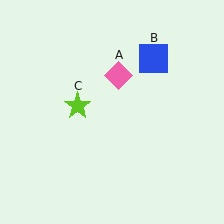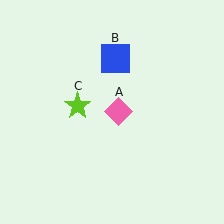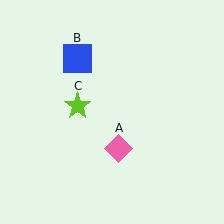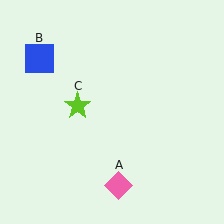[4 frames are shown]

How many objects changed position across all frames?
2 objects changed position: pink diamond (object A), blue square (object B).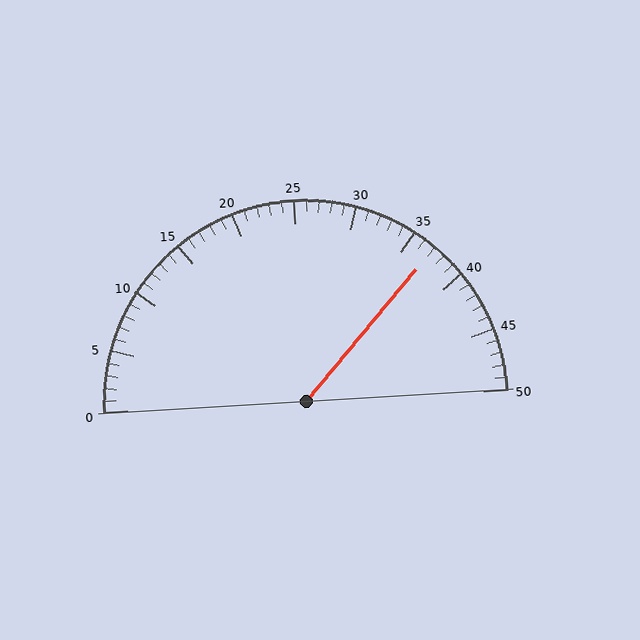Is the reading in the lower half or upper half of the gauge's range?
The reading is in the upper half of the range (0 to 50).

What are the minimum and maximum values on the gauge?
The gauge ranges from 0 to 50.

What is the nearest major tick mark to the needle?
The nearest major tick mark is 35.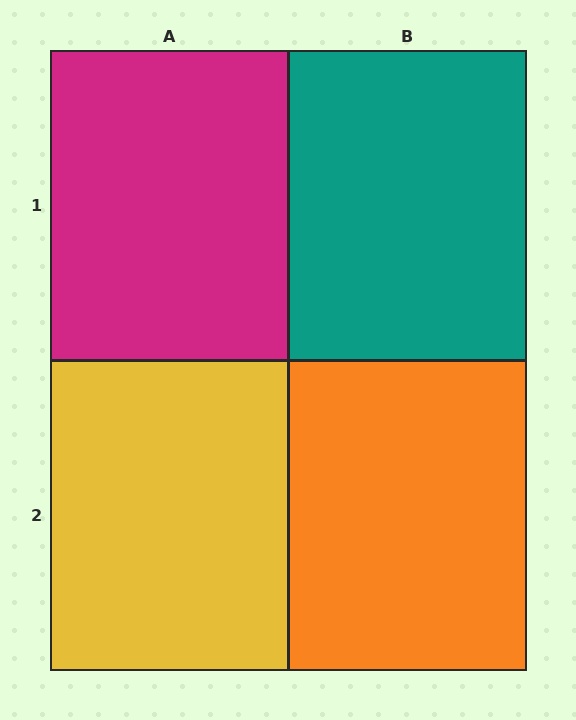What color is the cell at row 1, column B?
Teal.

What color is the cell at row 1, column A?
Magenta.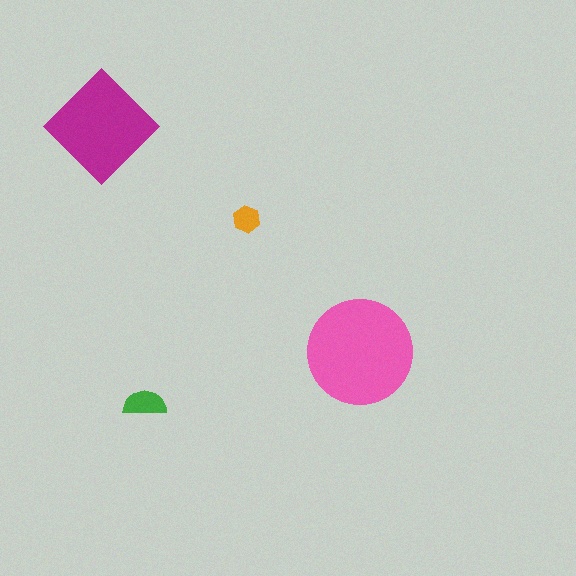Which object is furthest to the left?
The magenta diamond is leftmost.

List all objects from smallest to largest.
The orange hexagon, the green semicircle, the magenta diamond, the pink circle.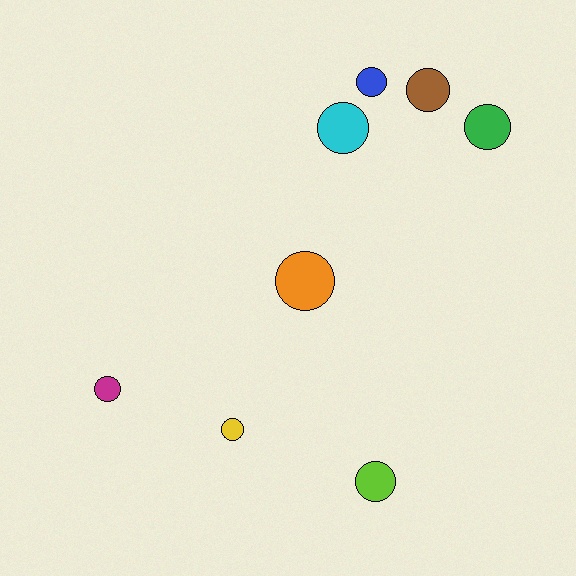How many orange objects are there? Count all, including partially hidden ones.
There is 1 orange object.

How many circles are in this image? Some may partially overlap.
There are 8 circles.